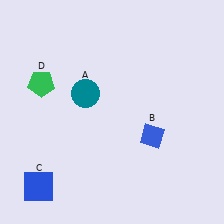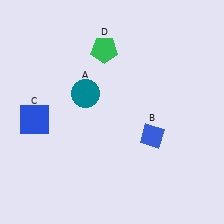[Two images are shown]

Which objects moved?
The objects that moved are: the blue square (C), the green pentagon (D).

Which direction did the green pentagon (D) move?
The green pentagon (D) moved right.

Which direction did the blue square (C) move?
The blue square (C) moved up.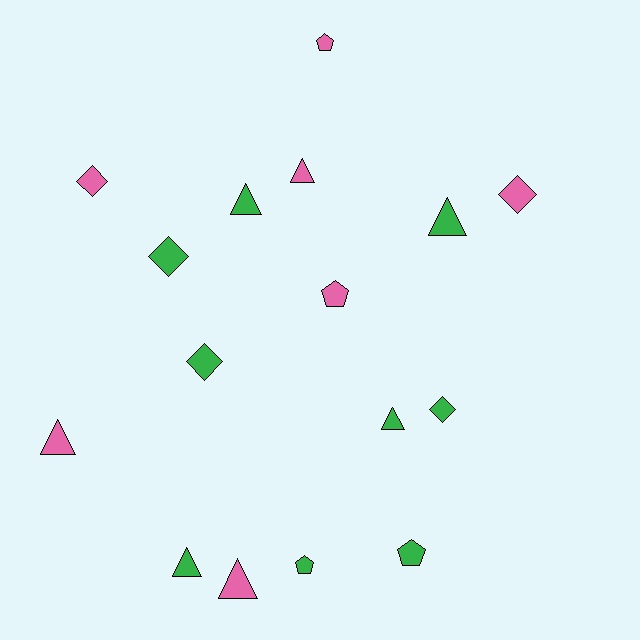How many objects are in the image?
There are 16 objects.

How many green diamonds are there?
There are 3 green diamonds.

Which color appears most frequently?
Green, with 9 objects.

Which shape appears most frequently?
Triangle, with 7 objects.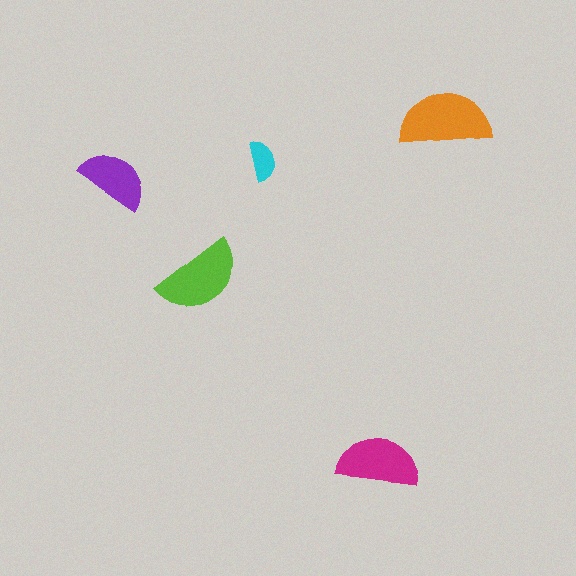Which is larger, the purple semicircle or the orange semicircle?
The orange one.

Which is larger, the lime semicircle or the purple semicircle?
The lime one.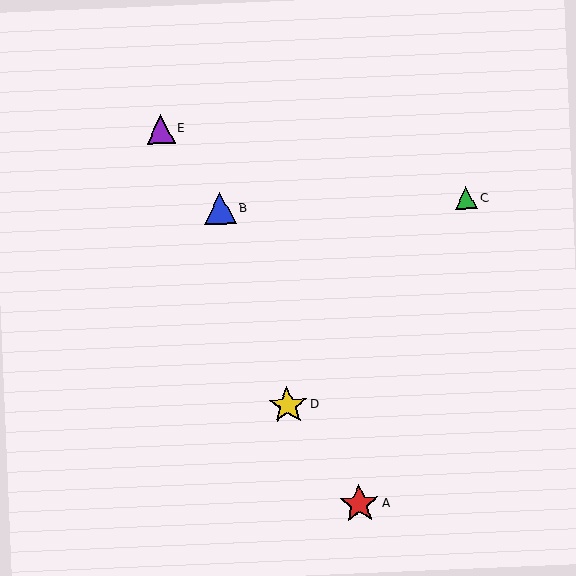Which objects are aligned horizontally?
Objects B, C are aligned horizontally.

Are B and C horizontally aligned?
Yes, both are at y≈209.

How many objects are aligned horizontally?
2 objects (B, C) are aligned horizontally.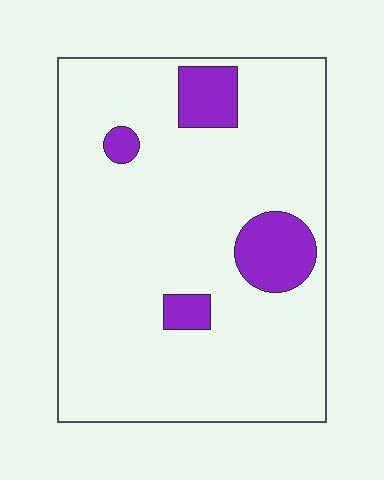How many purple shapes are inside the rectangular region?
4.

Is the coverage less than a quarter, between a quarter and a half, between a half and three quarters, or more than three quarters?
Less than a quarter.